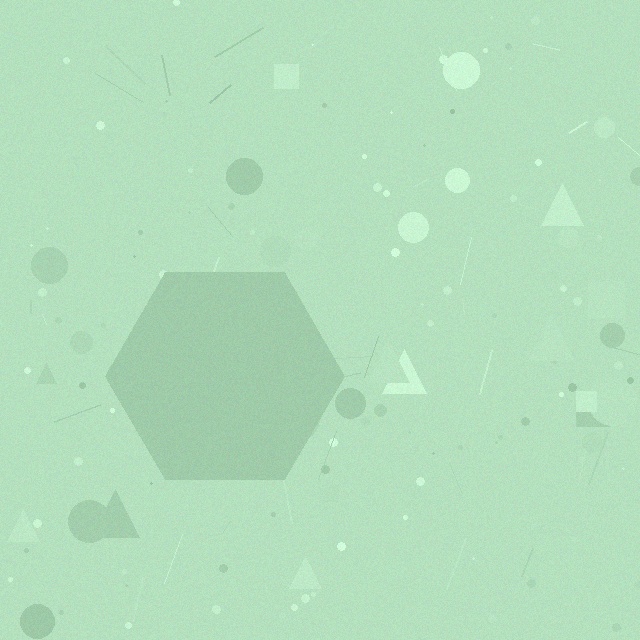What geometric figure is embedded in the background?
A hexagon is embedded in the background.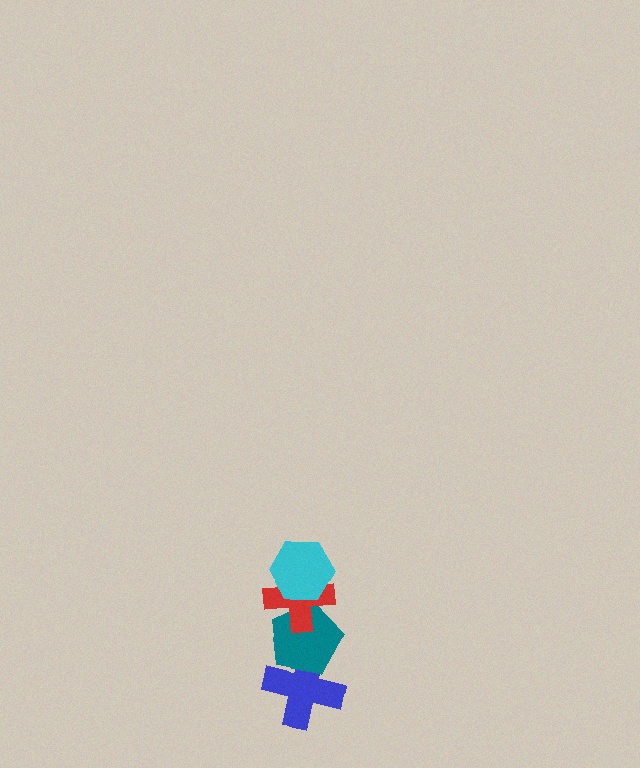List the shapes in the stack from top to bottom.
From top to bottom: the cyan hexagon, the red cross, the teal pentagon, the blue cross.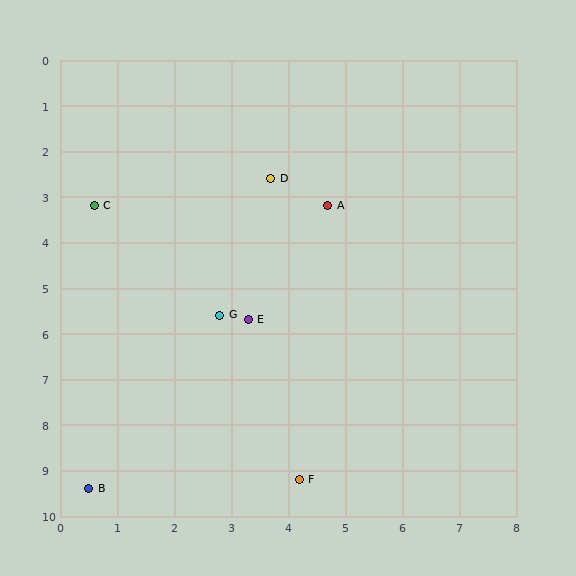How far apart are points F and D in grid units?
Points F and D are about 6.6 grid units apart.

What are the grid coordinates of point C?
Point C is at approximately (0.6, 3.2).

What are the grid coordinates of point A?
Point A is at approximately (4.7, 3.2).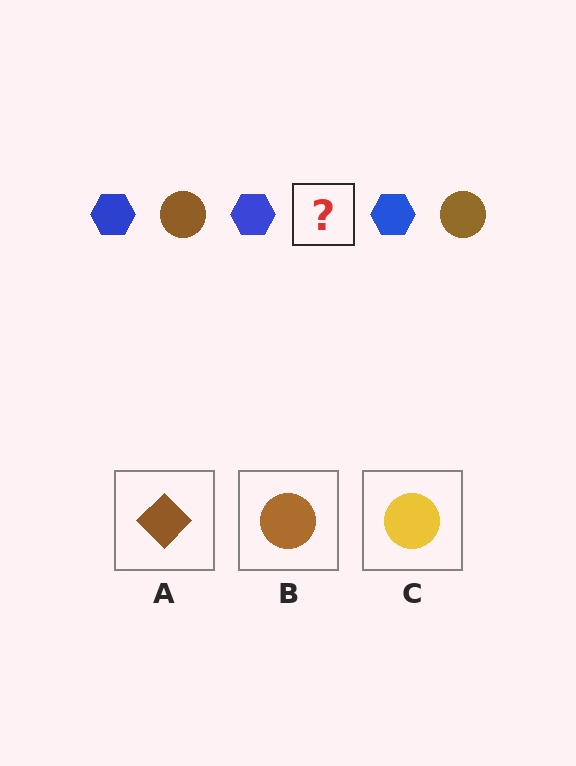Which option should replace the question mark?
Option B.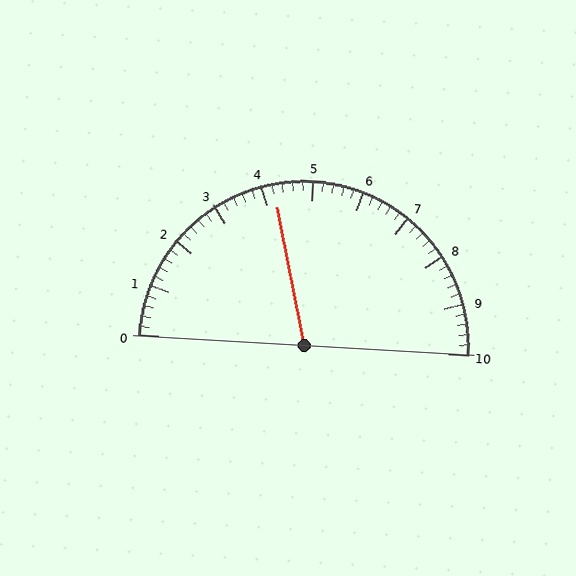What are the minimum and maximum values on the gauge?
The gauge ranges from 0 to 10.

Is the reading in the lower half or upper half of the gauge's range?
The reading is in the lower half of the range (0 to 10).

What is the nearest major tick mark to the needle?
The nearest major tick mark is 4.